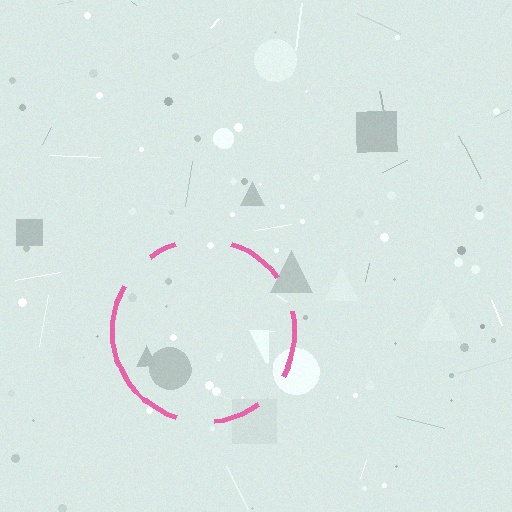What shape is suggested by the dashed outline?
The dashed outline suggests a circle.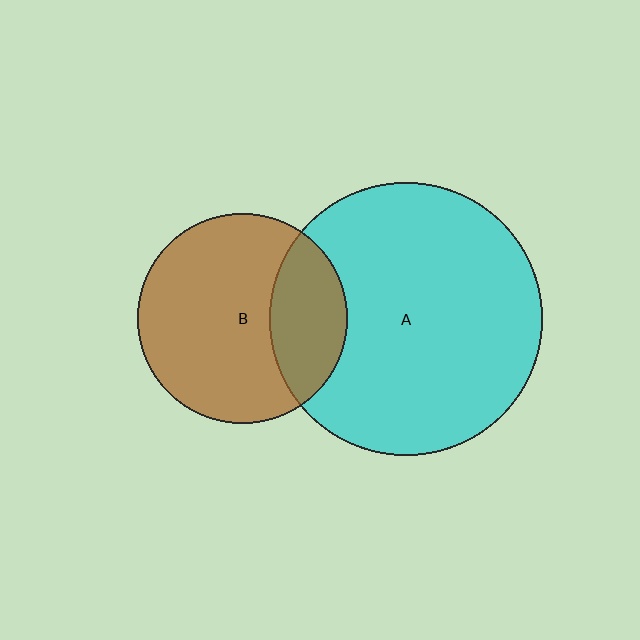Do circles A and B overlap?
Yes.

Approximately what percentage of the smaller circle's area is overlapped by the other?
Approximately 25%.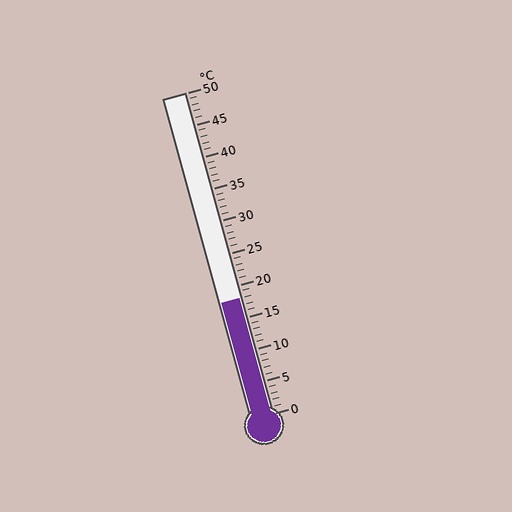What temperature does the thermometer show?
The thermometer shows approximately 18°C.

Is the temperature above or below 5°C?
The temperature is above 5°C.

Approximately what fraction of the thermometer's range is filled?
The thermometer is filled to approximately 35% of its range.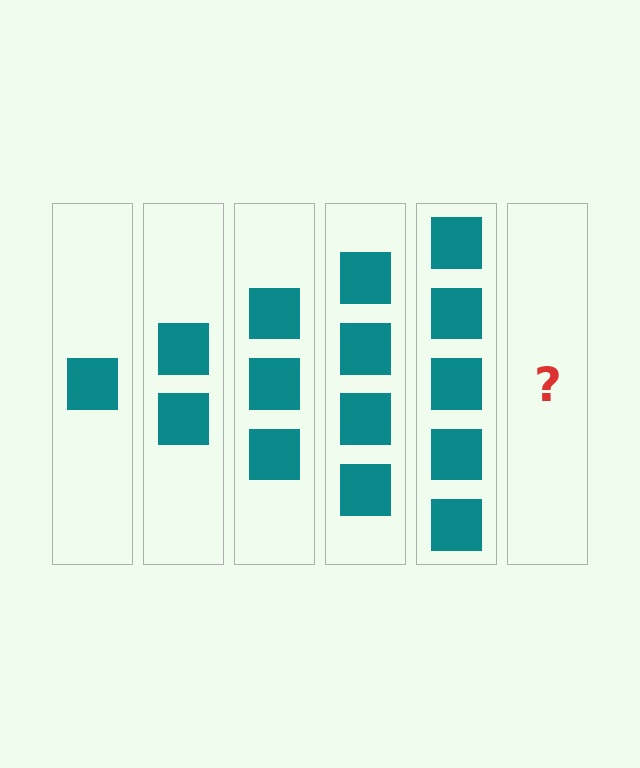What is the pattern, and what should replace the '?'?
The pattern is that each step adds one more square. The '?' should be 6 squares.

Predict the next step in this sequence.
The next step is 6 squares.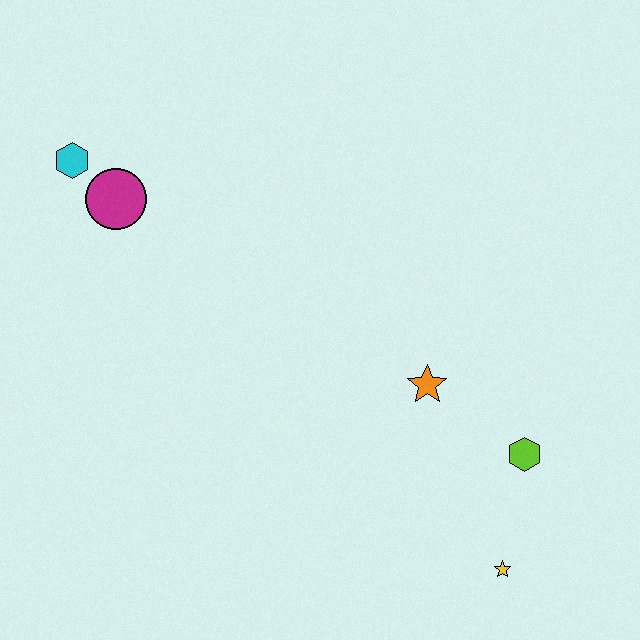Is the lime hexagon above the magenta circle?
No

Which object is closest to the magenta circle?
The cyan hexagon is closest to the magenta circle.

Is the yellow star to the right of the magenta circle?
Yes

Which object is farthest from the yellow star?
The cyan hexagon is farthest from the yellow star.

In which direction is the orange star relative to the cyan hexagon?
The orange star is to the right of the cyan hexagon.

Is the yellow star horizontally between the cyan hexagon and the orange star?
No